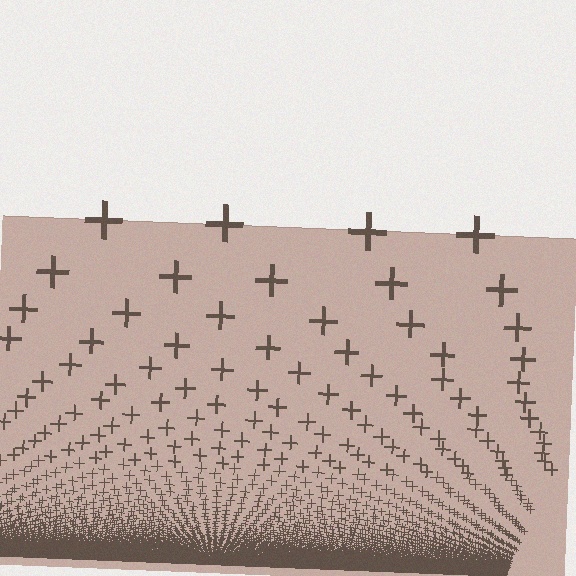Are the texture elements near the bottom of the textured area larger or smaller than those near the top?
Smaller. The gradient is inverted — elements near the bottom are smaller and denser.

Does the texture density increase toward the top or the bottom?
Density increases toward the bottom.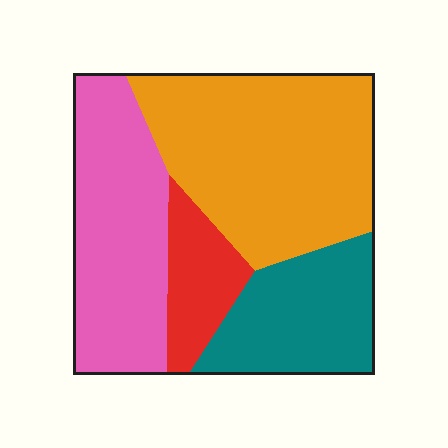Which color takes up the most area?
Orange, at roughly 40%.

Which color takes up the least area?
Red, at roughly 10%.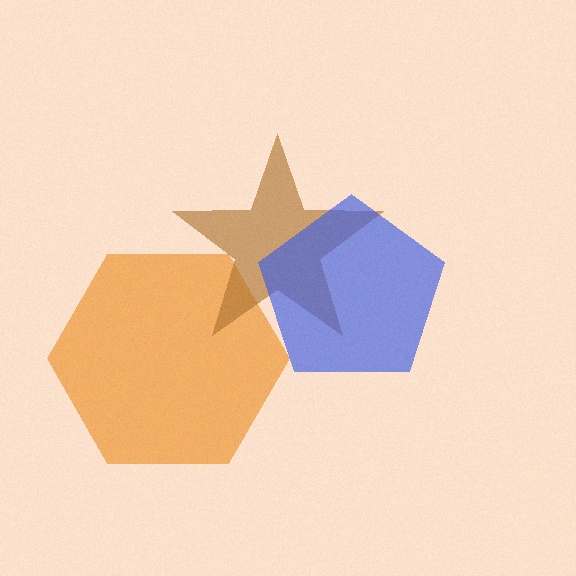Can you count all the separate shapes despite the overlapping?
Yes, there are 3 separate shapes.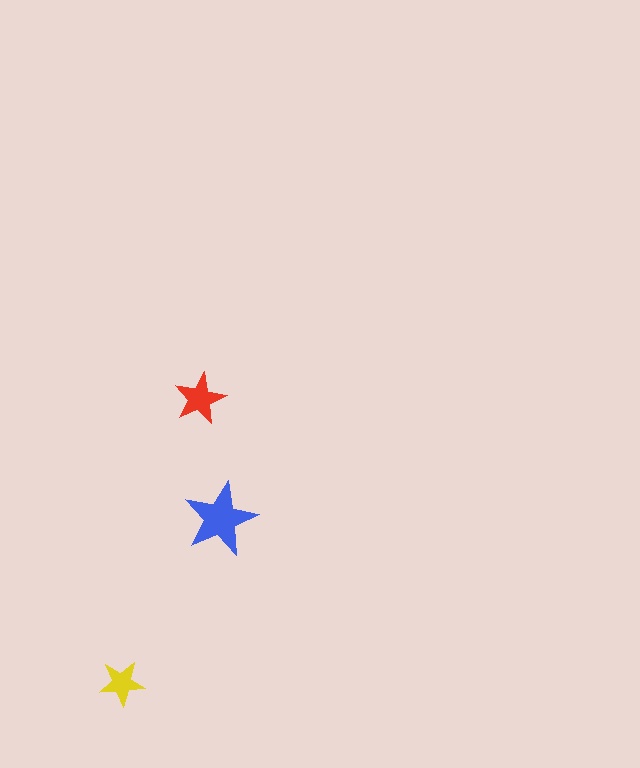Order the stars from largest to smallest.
the blue one, the red one, the yellow one.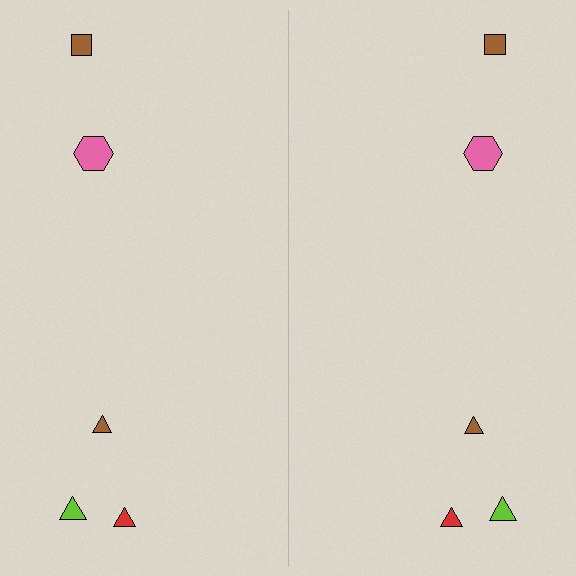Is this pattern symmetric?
Yes, this pattern has bilateral (reflection) symmetry.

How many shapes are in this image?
There are 10 shapes in this image.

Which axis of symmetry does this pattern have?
The pattern has a vertical axis of symmetry running through the center of the image.